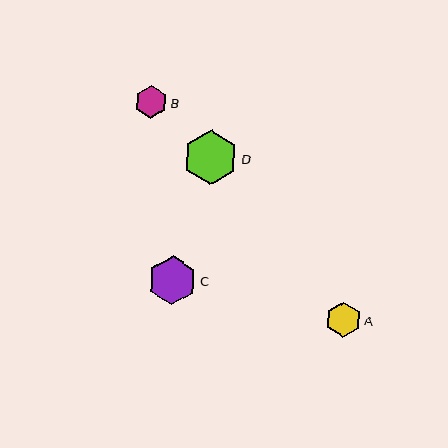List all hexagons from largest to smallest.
From largest to smallest: D, C, A, B.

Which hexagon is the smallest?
Hexagon B is the smallest with a size of approximately 32 pixels.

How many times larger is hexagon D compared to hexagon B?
Hexagon D is approximately 1.7 times the size of hexagon B.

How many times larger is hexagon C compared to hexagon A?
Hexagon C is approximately 1.4 times the size of hexagon A.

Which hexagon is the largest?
Hexagon D is the largest with a size of approximately 55 pixels.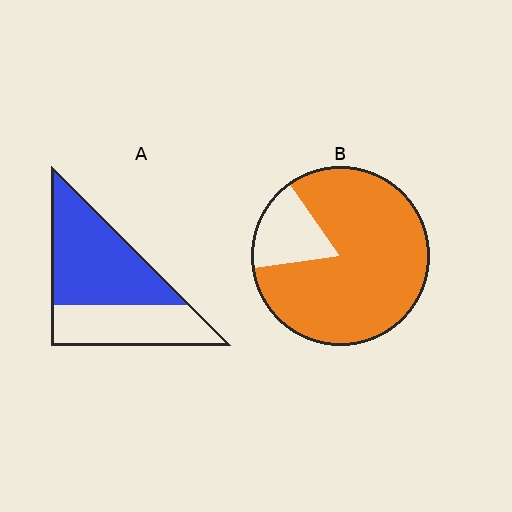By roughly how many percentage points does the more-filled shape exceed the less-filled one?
By roughly 25 percentage points (B over A).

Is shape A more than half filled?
Yes.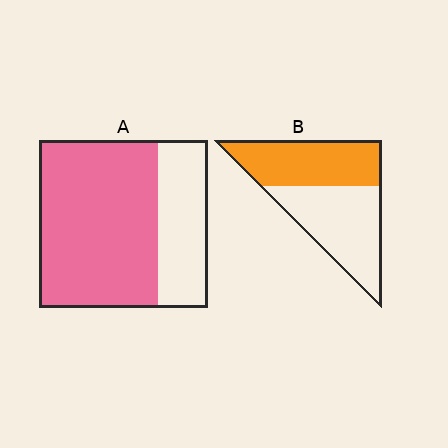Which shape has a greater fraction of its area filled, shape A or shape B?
Shape A.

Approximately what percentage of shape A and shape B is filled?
A is approximately 70% and B is approximately 45%.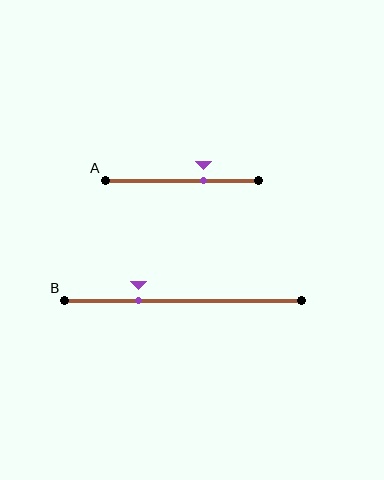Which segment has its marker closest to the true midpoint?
Segment A has its marker closest to the true midpoint.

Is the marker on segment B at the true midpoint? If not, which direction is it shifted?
No, the marker on segment B is shifted to the left by about 19% of the segment length.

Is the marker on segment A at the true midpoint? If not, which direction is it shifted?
No, the marker on segment A is shifted to the right by about 14% of the segment length.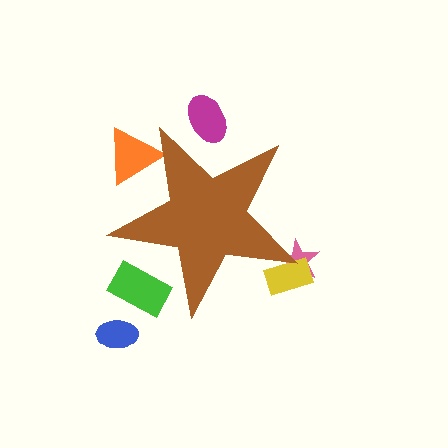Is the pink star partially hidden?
Yes, the pink star is partially hidden behind the brown star.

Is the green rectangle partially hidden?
Yes, the green rectangle is partially hidden behind the brown star.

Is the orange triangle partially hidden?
Yes, the orange triangle is partially hidden behind the brown star.